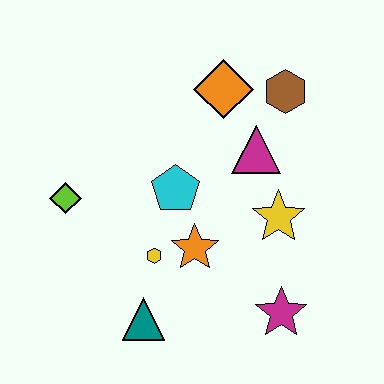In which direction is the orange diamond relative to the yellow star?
The orange diamond is above the yellow star.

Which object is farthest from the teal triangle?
The brown hexagon is farthest from the teal triangle.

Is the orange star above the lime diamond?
No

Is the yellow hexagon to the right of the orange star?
No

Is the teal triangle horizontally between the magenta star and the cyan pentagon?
No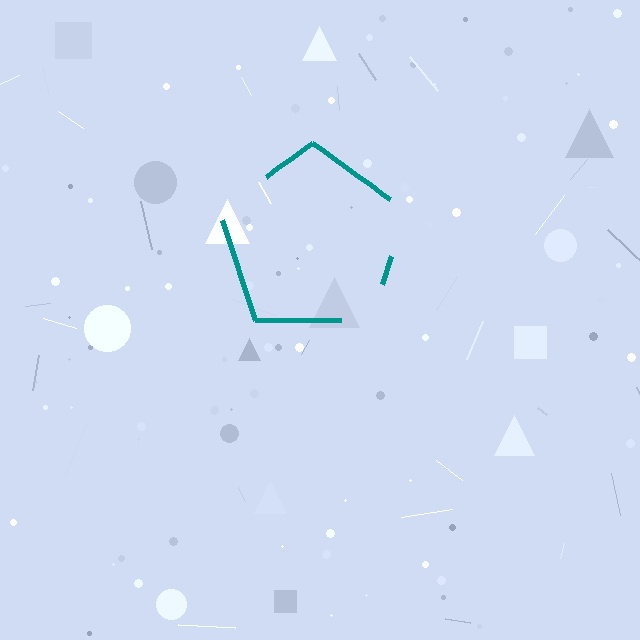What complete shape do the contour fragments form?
The contour fragments form a pentagon.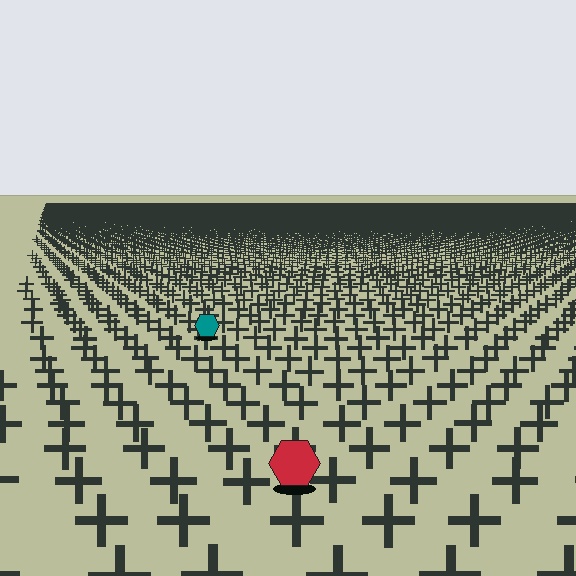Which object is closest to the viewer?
The red hexagon is closest. The texture marks near it are larger and more spread out.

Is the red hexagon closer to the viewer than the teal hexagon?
Yes. The red hexagon is closer — you can tell from the texture gradient: the ground texture is coarser near it.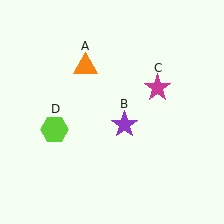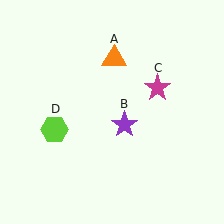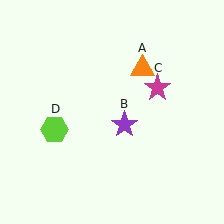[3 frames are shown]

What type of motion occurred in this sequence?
The orange triangle (object A) rotated clockwise around the center of the scene.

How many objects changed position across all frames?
1 object changed position: orange triangle (object A).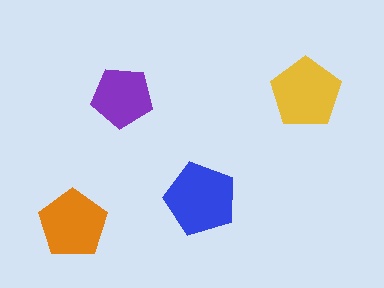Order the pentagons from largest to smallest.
the blue one, the yellow one, the orange one, the purple one.